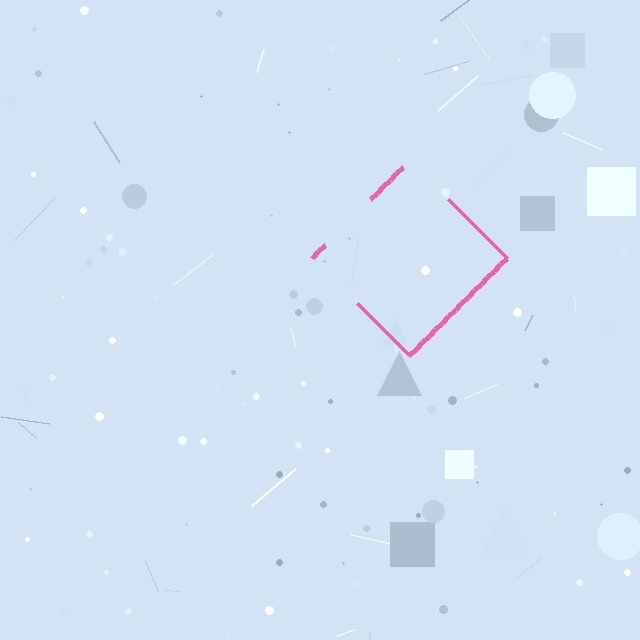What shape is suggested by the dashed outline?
The dashed outline suggests a diamond.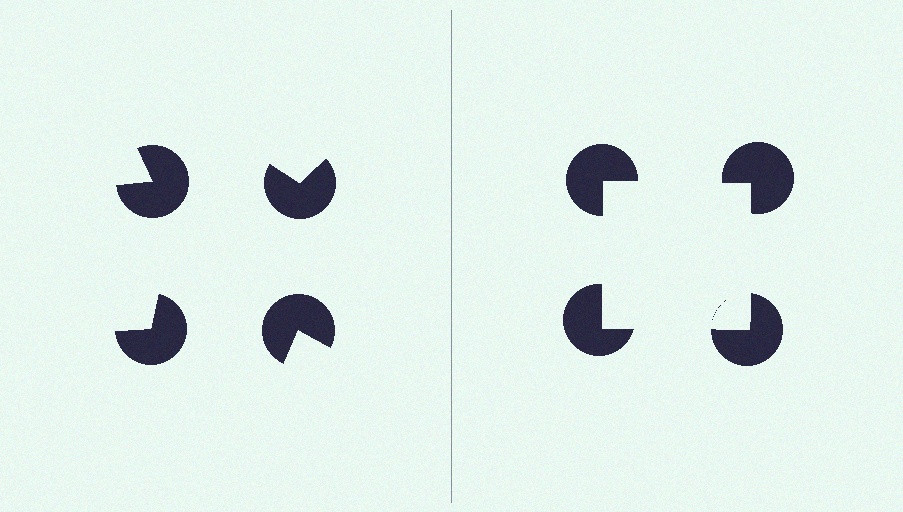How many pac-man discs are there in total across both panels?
8 — 4 on each side.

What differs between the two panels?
The pac-man discs are positioned identically on both sides; only the wedge orientations differ. On the right they align to a square; on the left they are misaligned.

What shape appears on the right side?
An illusory square.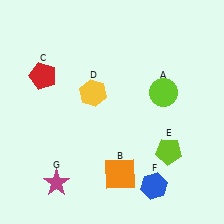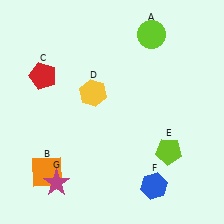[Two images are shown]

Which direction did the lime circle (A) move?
The lime circle (A) moved up.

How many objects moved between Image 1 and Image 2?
2 objects moved between the two images.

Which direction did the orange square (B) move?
The orange square (B) moved left.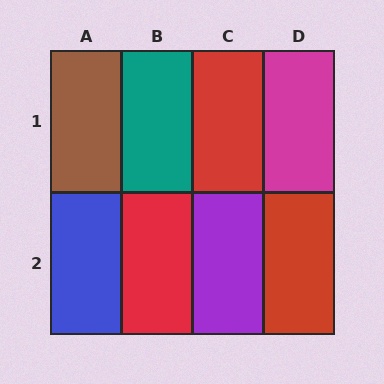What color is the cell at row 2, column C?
Purple.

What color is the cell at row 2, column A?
Blue.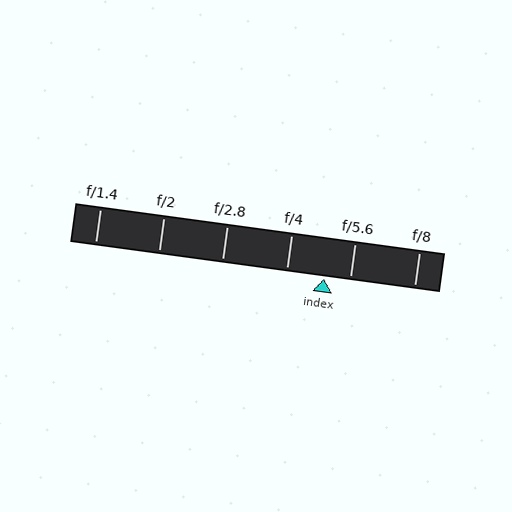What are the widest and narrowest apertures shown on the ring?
The widest aperture shown is f/1.4 and the narrowest is f/8.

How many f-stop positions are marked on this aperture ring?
There are 6 f-stop positions marked.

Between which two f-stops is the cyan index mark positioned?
The index mark is between f/4 and f/5.6.